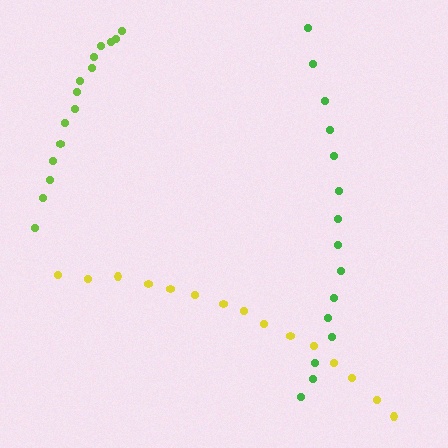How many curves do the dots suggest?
There are 3 distinct paths.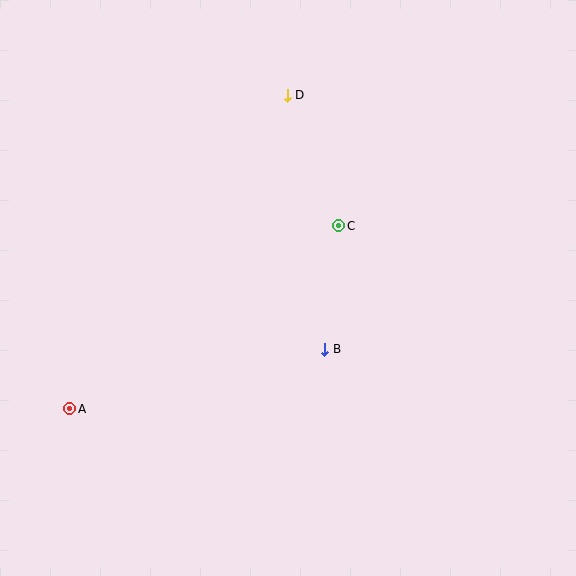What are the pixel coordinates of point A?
Point A is at (70, 409).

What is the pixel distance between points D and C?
The distance between D and C is 140 pixels.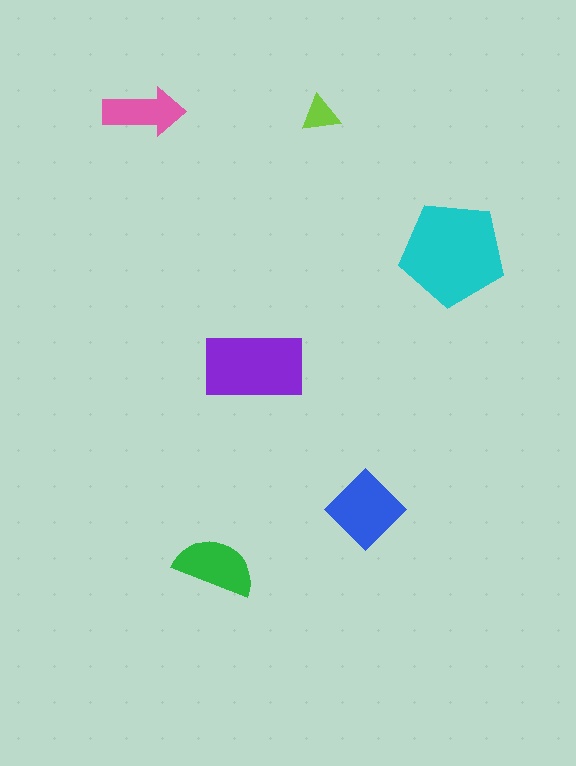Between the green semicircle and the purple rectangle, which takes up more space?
The purple rectangle.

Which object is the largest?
The cyan pentagon.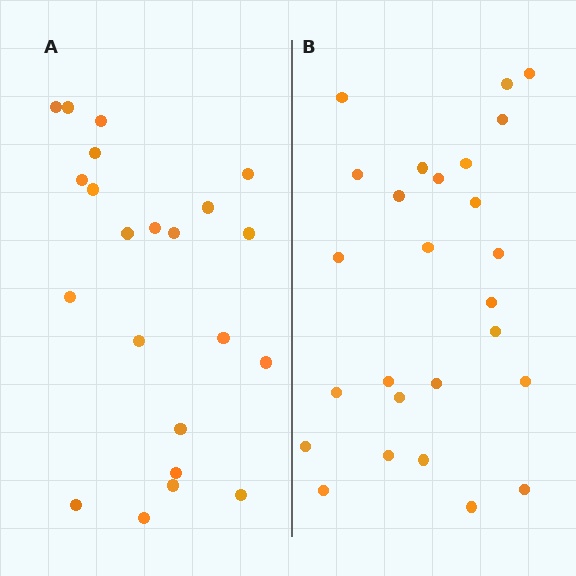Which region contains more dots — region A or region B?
Region B (the right region) has more dots.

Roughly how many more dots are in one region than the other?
Region B has about 4 more dots than region A.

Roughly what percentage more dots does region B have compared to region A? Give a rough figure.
About 20% more.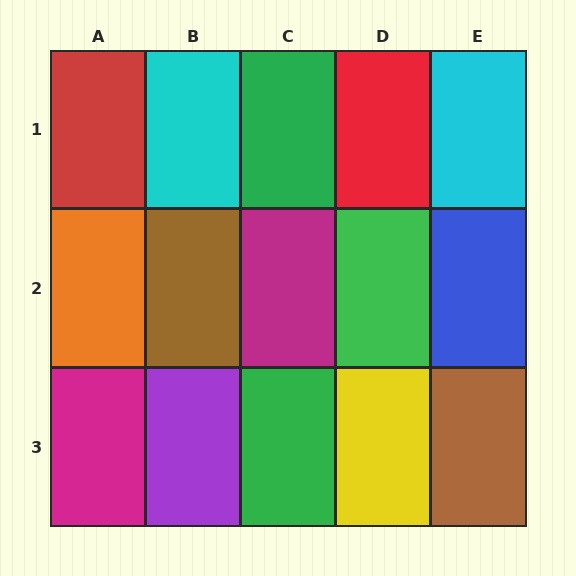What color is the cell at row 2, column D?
Green.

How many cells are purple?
1 cell is purple.